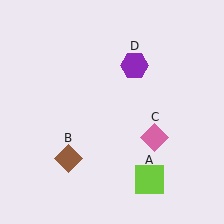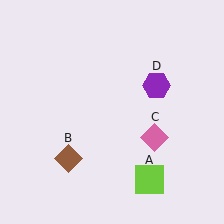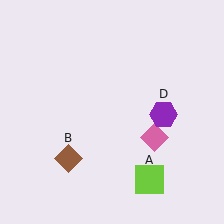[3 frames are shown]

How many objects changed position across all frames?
1 object changed position: purple hexagon (object D).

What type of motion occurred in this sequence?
The purple hexagon (object D) rotated clockwise around the center of the scene.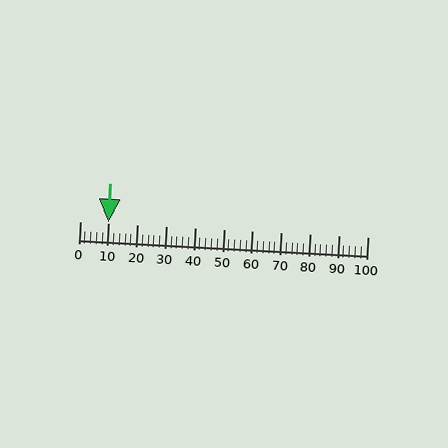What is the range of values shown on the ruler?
The ruler shows values from 0 to 100.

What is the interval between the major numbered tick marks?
The major tick marks are spaced 10 units apart.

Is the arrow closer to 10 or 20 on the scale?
The arrow is closer to 10.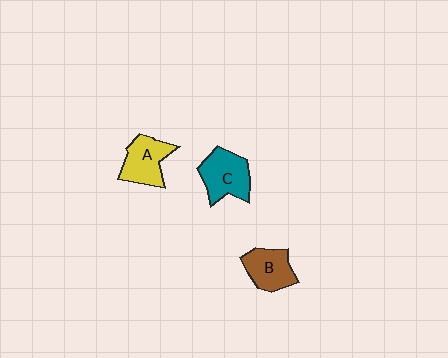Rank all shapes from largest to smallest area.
From largest to smallest: C (teal), A (yellow), B (brown).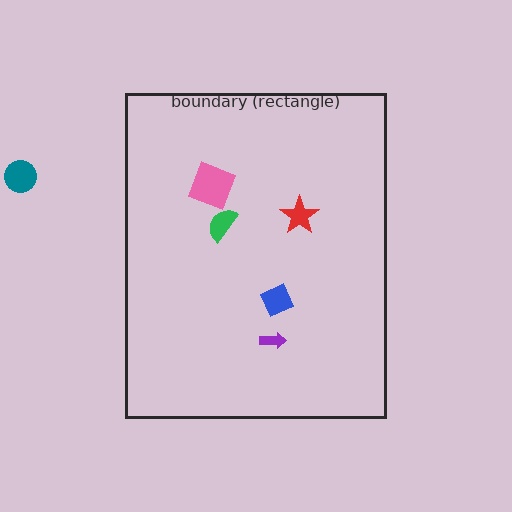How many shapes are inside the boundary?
5 inside, 1 outside.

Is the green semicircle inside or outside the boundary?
Inside.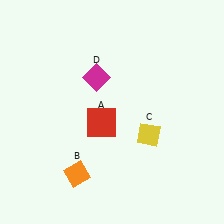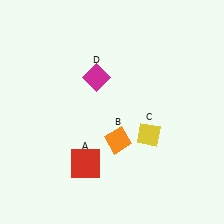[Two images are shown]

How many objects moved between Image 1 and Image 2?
2 objects moved between the two images.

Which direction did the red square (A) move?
The red square (A) moved down.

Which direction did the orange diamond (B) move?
The orange diamond (B) moved right.